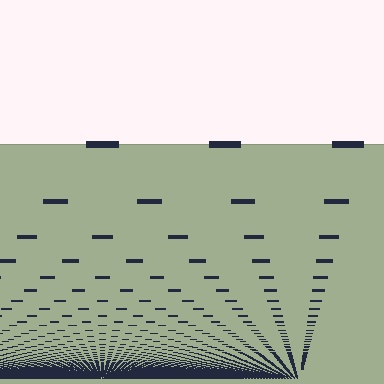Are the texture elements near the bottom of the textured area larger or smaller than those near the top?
Smaller. The gradient is inverted — elements near the bottom are smaller and denser.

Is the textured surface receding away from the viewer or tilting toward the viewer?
The surface appears to tilt toward the viewer. Texture elements get larger and sparser toward the top.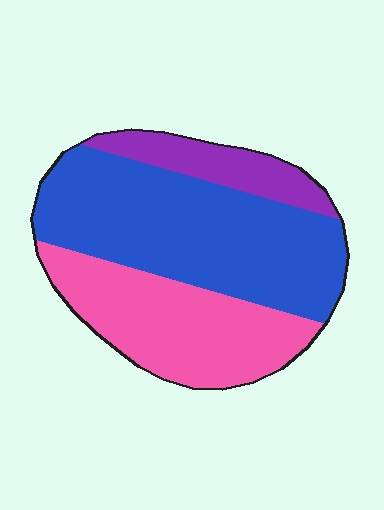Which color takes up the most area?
Blue, at roughly 50%.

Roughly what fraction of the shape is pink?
Pink takes up between a quarter and a half of the shape.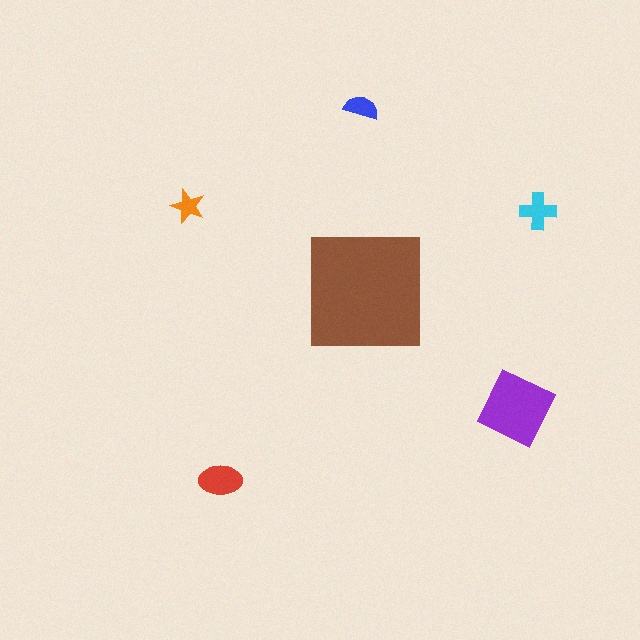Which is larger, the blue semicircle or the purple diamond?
The purple diamond.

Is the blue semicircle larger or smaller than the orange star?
Larger.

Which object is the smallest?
The orange star.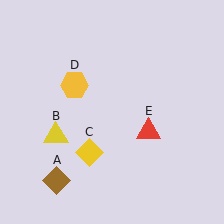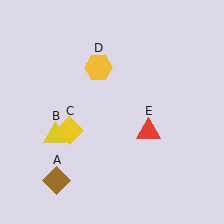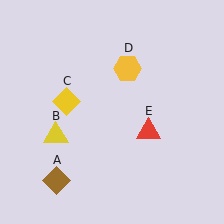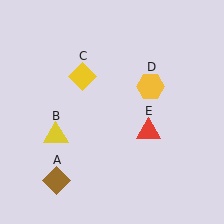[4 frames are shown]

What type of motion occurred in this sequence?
The yellow diamond (object C), yellow hexagon (object D) rotated clockwise around the center of the scene.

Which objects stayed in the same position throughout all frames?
Brown diamond (object A) and yellow triangle (object B) and red triangle (object E) remained stationary.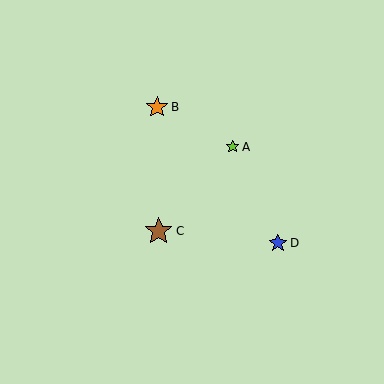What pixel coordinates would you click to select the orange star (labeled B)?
Click at (157, 107) to select the orange star B.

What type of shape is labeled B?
Shape B is an orange star.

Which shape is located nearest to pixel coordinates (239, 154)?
The lime star (labeled A) at (233, 147) is nearest to that location.